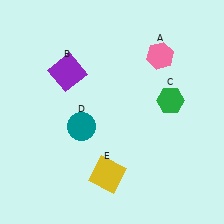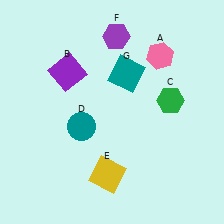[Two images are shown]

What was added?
A purple hexagon (F), a teal square (G) were added in Image 2.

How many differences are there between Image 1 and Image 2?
There are 2 differences between the two images.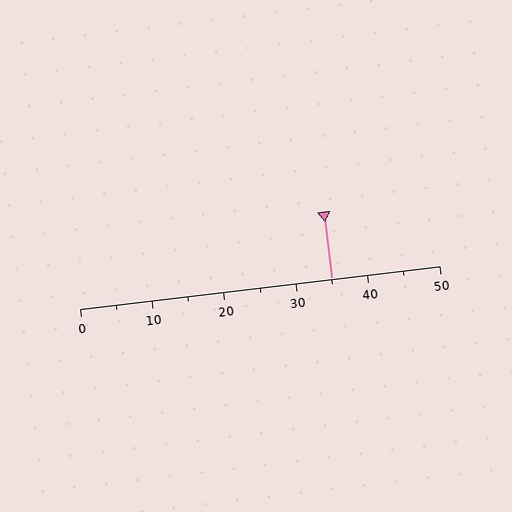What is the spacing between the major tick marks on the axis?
The major ticks are spaced 10 apart.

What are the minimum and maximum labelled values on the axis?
The axis runs from 0 to 50.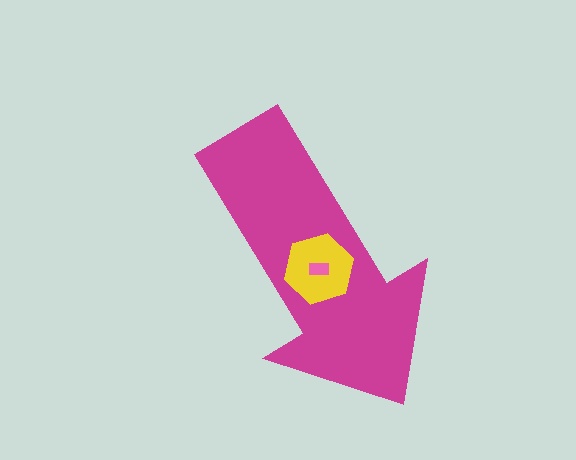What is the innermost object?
The pink rectangle.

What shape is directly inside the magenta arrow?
The yellow hexagon.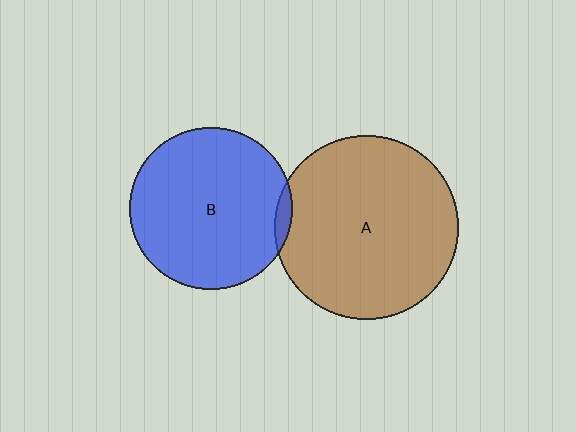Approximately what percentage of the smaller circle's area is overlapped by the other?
Approximately 5%.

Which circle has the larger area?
Circle A (brown).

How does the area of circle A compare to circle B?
Approximately 1.3 times.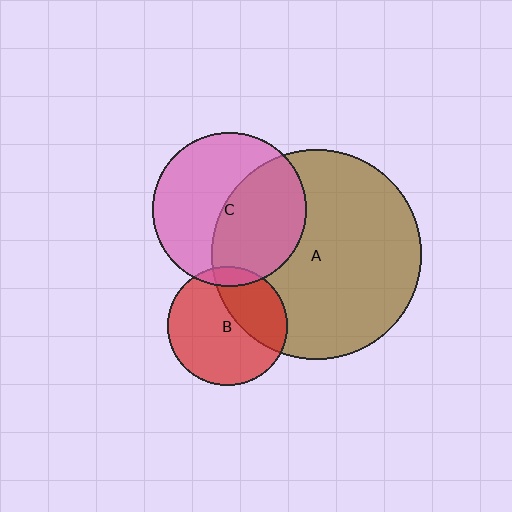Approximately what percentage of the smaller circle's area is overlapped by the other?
Approximately 35%.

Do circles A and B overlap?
Yes.